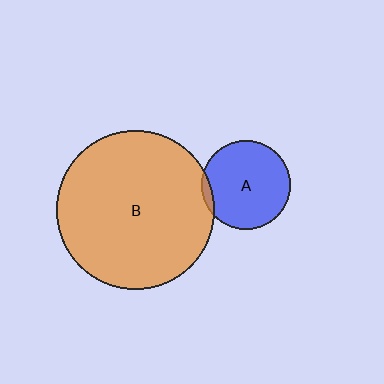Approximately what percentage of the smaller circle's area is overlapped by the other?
Approximately 5%.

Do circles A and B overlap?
Yes.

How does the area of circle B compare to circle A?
Approximately 3.2 times.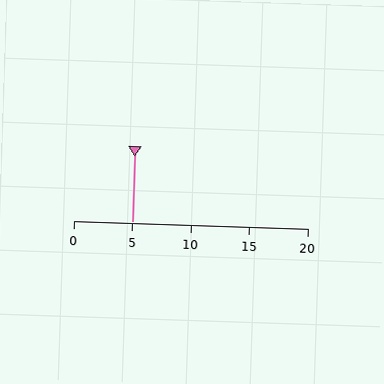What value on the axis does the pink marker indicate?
The marker indicates approximately 5.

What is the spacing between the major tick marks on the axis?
The major ticks are spaced 5 apart.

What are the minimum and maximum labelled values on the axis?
The axis runs from 0 to 20.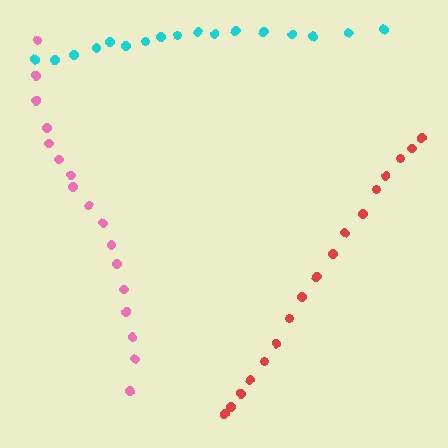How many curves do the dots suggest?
There are 3 distinct paths.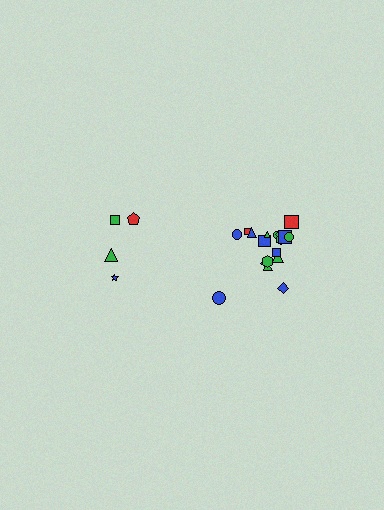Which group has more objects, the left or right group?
The right group.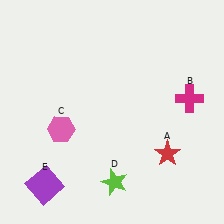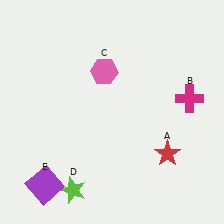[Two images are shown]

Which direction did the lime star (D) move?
The lime star (D) moved left.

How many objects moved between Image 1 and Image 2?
2 objects moved between the two images.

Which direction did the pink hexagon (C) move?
The pink hexagon (C) moved up.